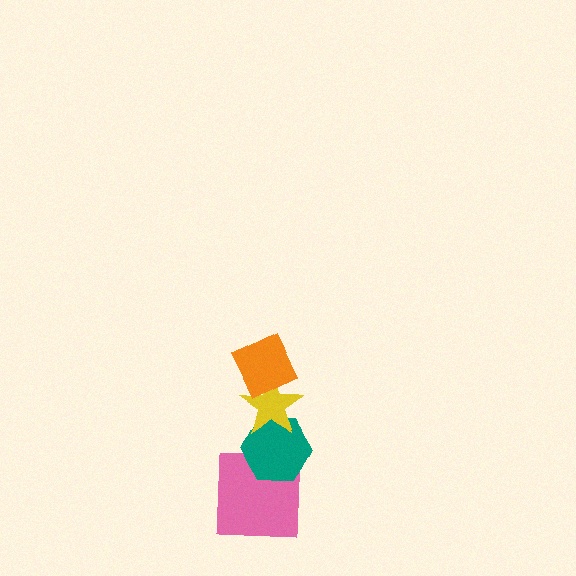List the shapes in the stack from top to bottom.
From top to bottom: the orange diamond, the yellow star, the teal hexagon, the pink square.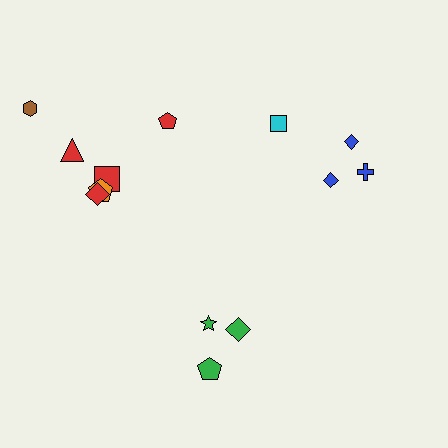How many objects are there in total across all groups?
There are 13 objects.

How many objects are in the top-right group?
There are 4 objects.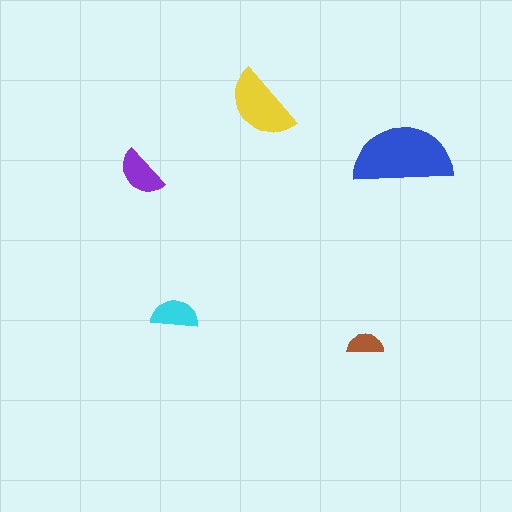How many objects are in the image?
There are 5 objects in the image.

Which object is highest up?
The yellow semicircle is topmost.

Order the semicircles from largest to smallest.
the blue one, the yellow one, the purple one, the cyan one, the brown one.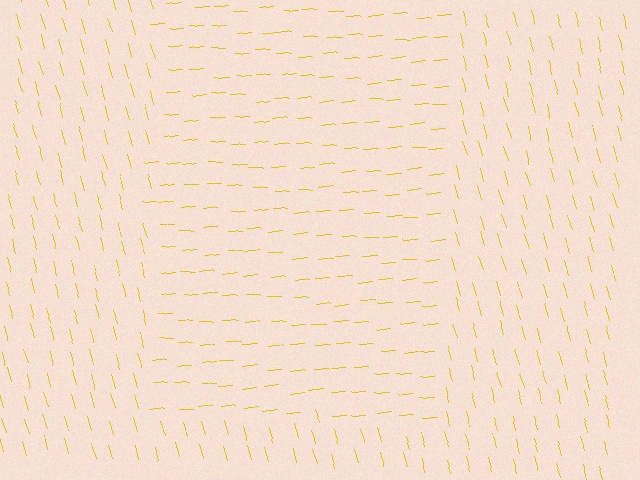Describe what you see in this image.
The image is filled with small yellow line segments. A rectangle region in the image has lines oriented differently from the surrounding lines, creating a visible texture boundary.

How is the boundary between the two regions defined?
The boundary is defined purely by a change in line orientation (approximately 79 degrees difference). All lines are the same color and thickness.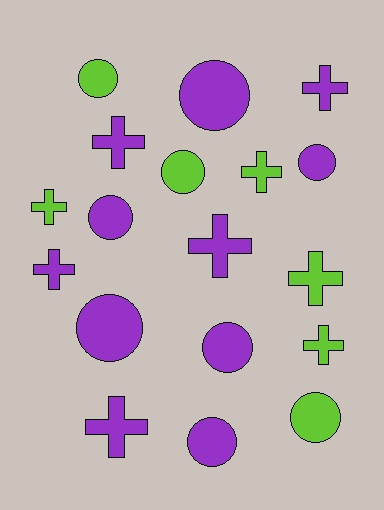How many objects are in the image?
There are 18 objects.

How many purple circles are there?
There are 6 purple circles.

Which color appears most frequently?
Purple, with 11 objects.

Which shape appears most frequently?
Cross, with 9 objects.